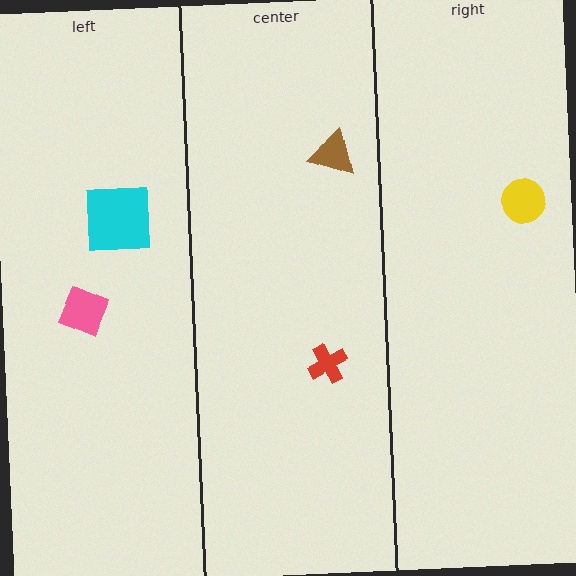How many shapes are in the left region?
2.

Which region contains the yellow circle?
The right region.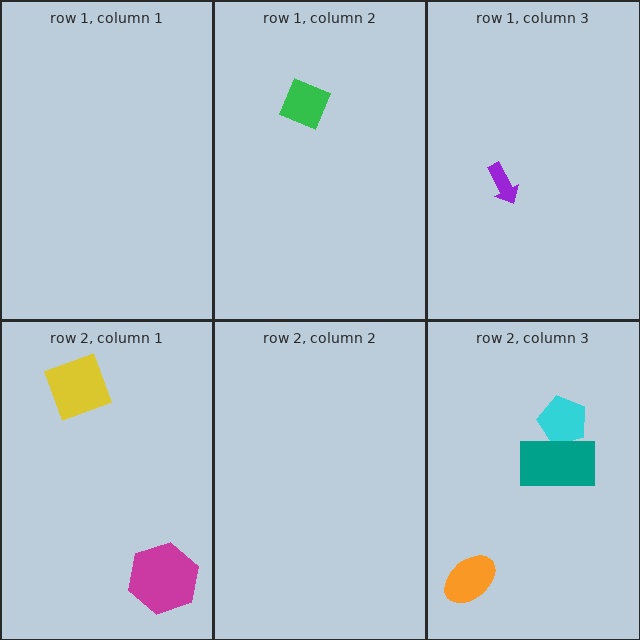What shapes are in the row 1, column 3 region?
The purple arrow.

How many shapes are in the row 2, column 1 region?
2.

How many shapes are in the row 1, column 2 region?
1.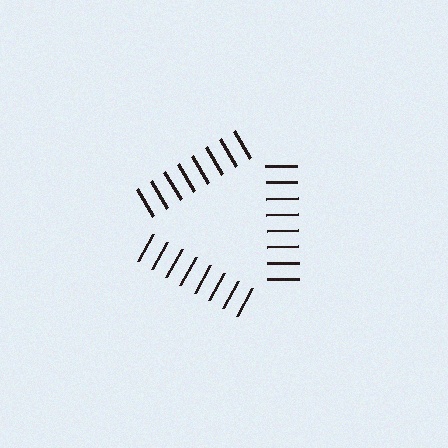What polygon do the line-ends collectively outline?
An illusory triangle — the line segments terminate on its edges but no continuous stroke is drawn.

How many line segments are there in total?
24 — 8 along each of the 3 edges.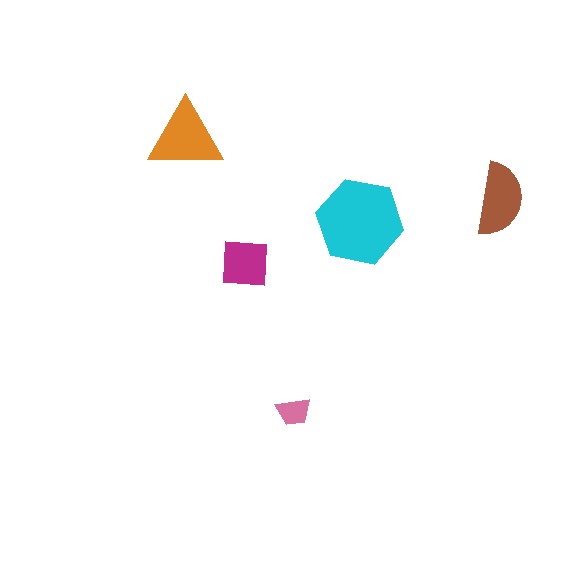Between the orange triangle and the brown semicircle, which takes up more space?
The orange triangle.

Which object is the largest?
The cyan hexagon.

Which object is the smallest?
The pink trapezoid.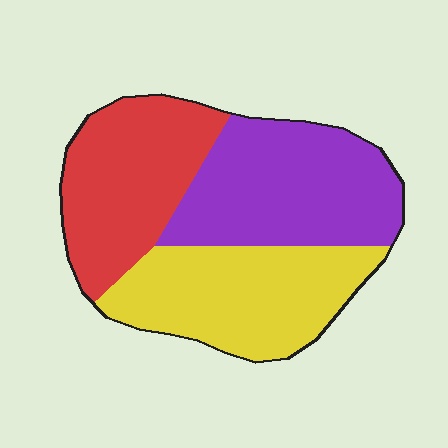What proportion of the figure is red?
Red covers around 30% of the figure.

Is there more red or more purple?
Purple.